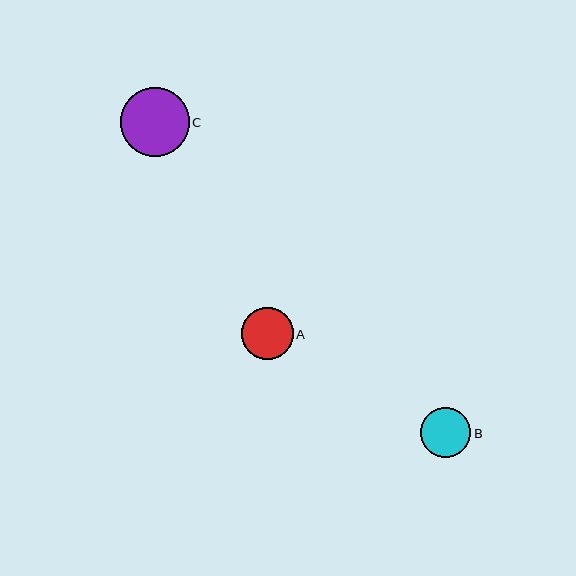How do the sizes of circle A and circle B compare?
Circle A and circle B are approximately the same size.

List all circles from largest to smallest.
From largest to smallest: C, A, B.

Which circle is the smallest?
Circle B is the smallest with a size of approximately 51 pixels.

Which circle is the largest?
Circle C is the largest with a size of approximately 68 pixels.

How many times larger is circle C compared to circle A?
Circle C is approximately 1.3 times the size of circle A.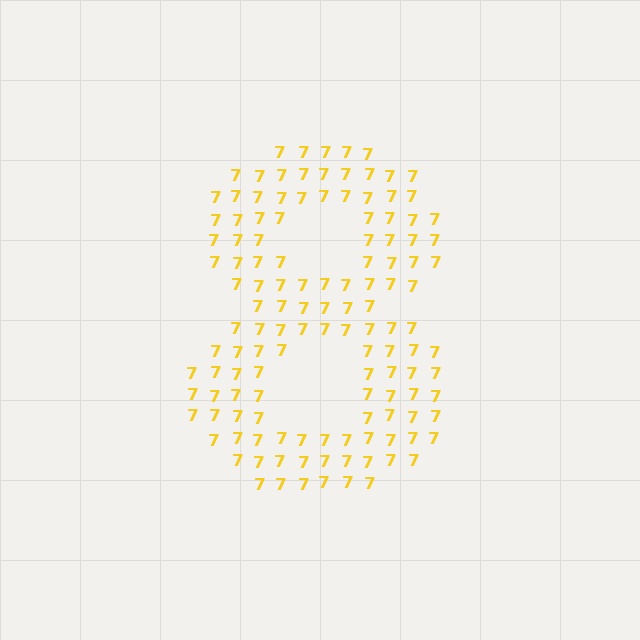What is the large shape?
The large shape is the digit 8.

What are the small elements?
The small elements are digit 7's.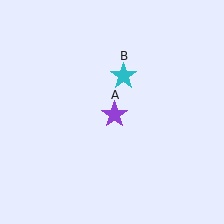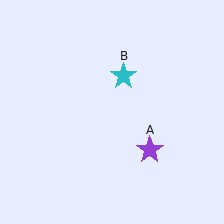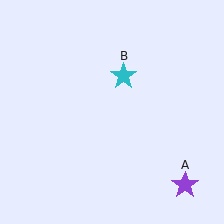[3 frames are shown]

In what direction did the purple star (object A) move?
The purple star (object A) moved down and to the right.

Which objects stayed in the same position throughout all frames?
Cyan star (object B) remained stationary.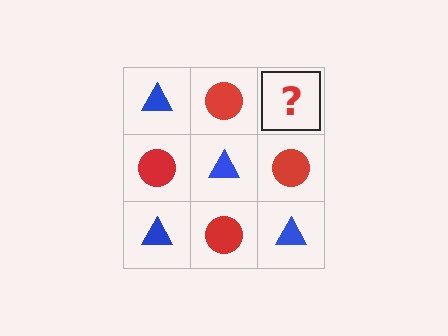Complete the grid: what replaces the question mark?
The question mark should be replaced with a blue triangle.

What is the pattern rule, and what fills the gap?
The rule is that it alternates blue triangle and red circle in a checkerboard pattern. The gap should be filled with a blue triangle.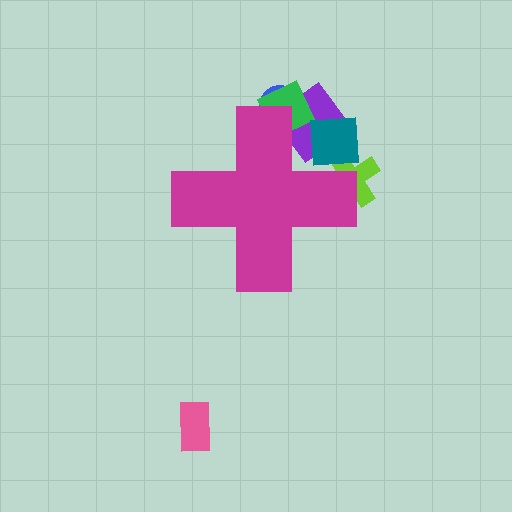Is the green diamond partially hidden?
Yes, the green diamond is partially hidden behind the magenta cross.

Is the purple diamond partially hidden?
Yes, the purple diamond is partially hidden behind the magenta cross.